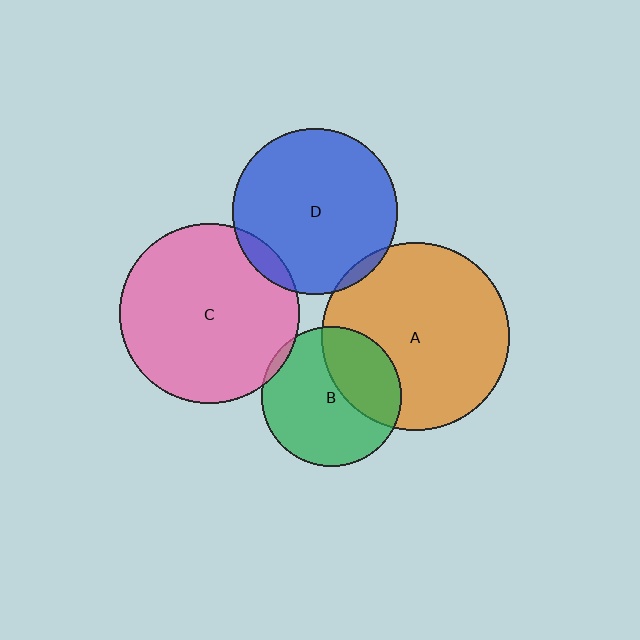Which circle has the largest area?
Circle A (orange).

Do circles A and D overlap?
Yes.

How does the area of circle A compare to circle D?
Approximately 1.3 times.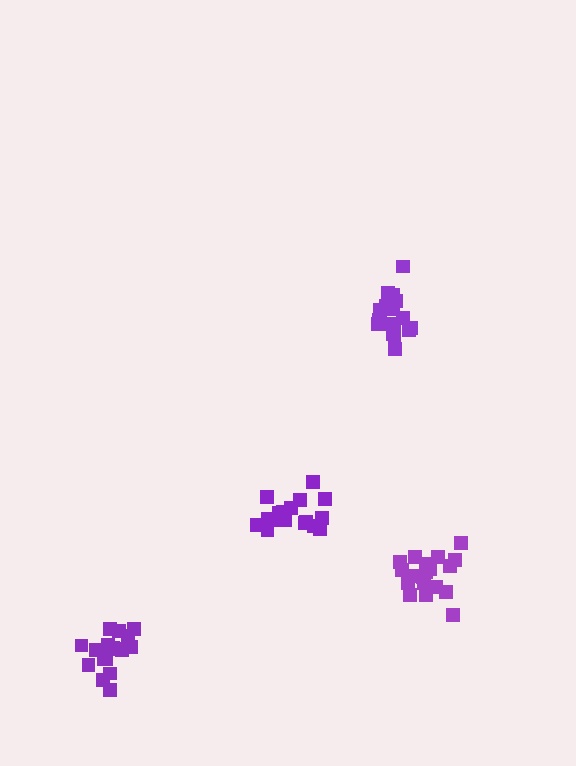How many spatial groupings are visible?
There are 4 spatial groupings.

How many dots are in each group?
Group 1: 17 dots, Group 2: 18 dots, Group 3: 18 dots, Group 4: 19 dots (72 total).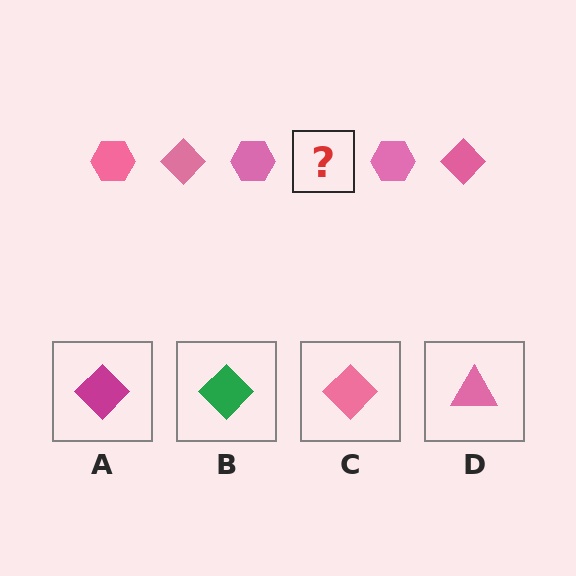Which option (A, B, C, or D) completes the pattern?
C.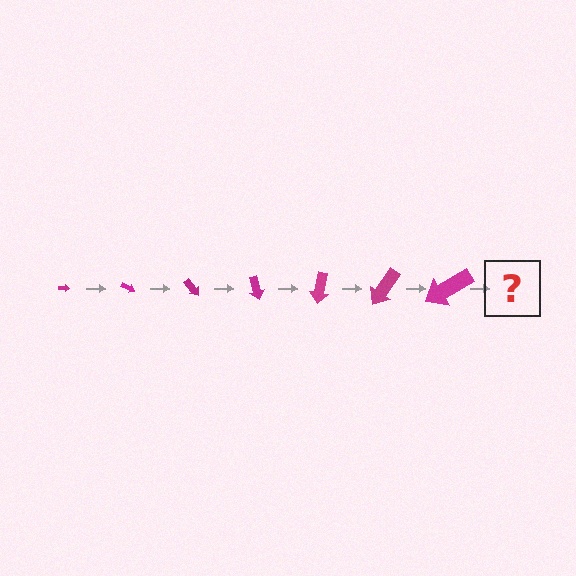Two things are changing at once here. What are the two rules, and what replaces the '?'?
The two rules are that the arrow grows larger each step and it rotates 25 degrees each step. The '?' should be an arrow, larger than the previous one and rotated 175 degrees from the start.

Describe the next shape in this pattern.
It should be an arrow, larger than the previous one and rotated 175 degrees from the start.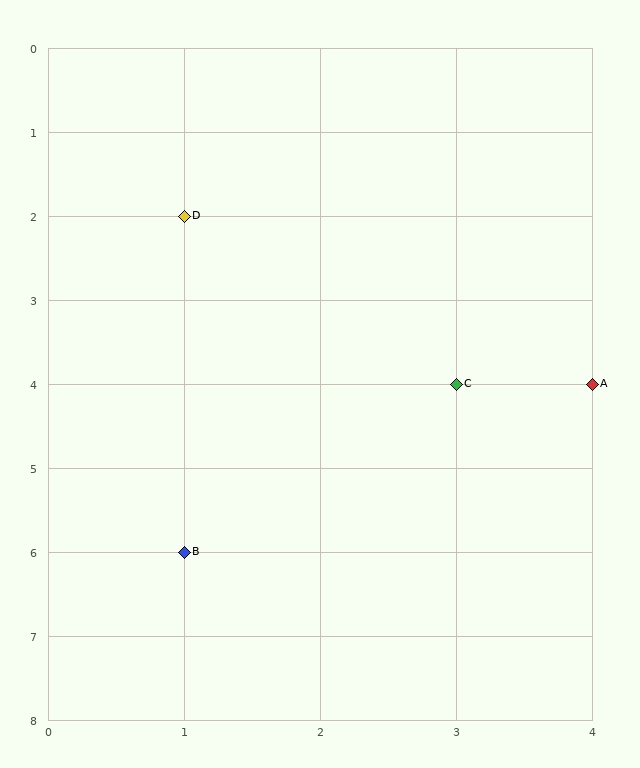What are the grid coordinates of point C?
Point C is at grid coordinates (3, 4).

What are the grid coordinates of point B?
Point B is at grid coordinates (1, 6).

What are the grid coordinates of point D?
Point D is at grid coordinates (1, 2).